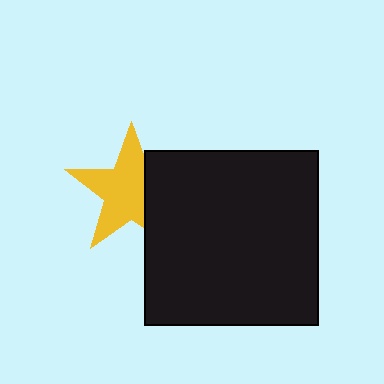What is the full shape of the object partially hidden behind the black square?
The partially hidden object is a yellow star.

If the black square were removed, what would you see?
You would see the complete yellow star.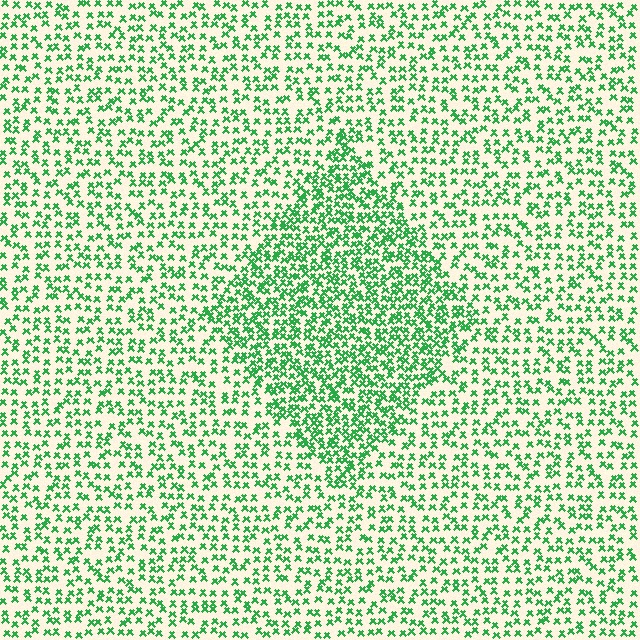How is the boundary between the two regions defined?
The boundary is defined by a change in element density (approximately 1.8x ratio). All elements are the same color, size, and shape.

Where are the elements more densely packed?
The elements are more densely packed inside the diamond boundary.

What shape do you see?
I see a diamond.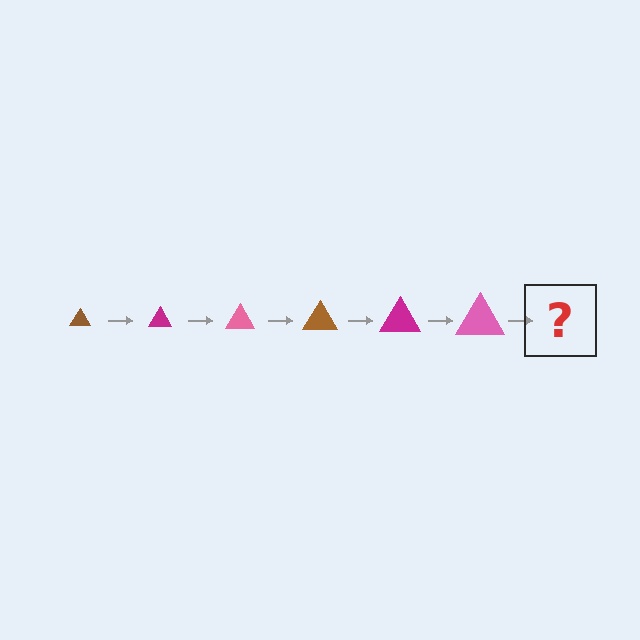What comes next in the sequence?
The next element should be a brown triangle, larger than the previous one.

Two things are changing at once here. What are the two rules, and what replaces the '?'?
The two rules are that the triangle grows larger each step and the color cycles through brown, magenta, and pink. The '?' should be a brown triangle, larger than the previous one.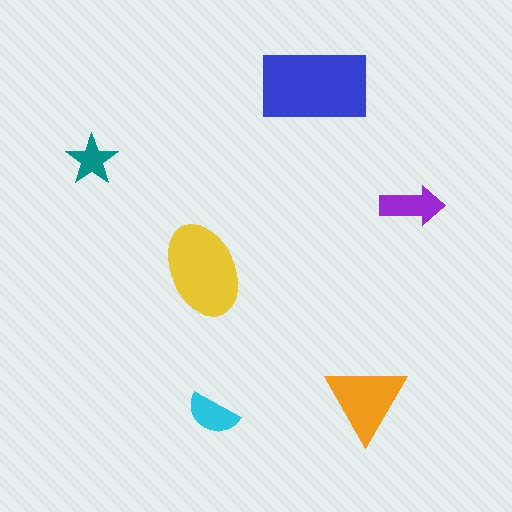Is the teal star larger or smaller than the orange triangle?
Smaller.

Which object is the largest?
The blue rectangle.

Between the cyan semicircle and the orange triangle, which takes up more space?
The orange triangle.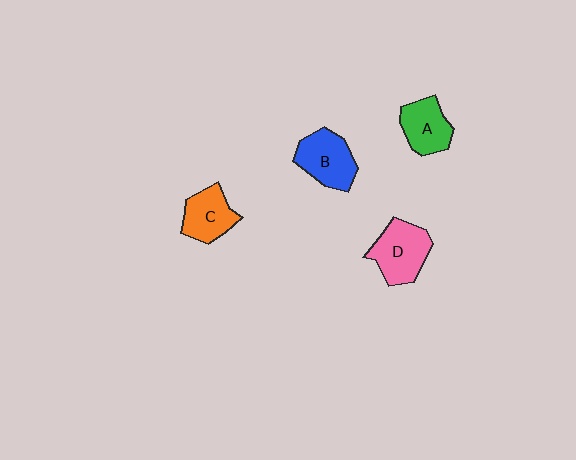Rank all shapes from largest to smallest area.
From largest to smallest: D (pink), B (blue), A (green), C (orange).